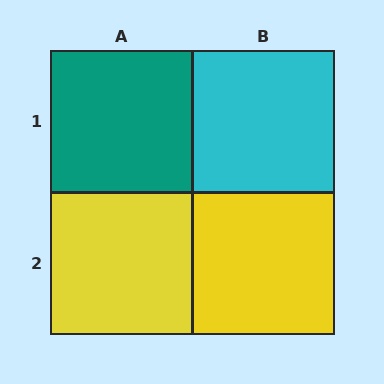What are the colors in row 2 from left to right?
Yellow, yellow.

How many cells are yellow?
2 cells are yellow.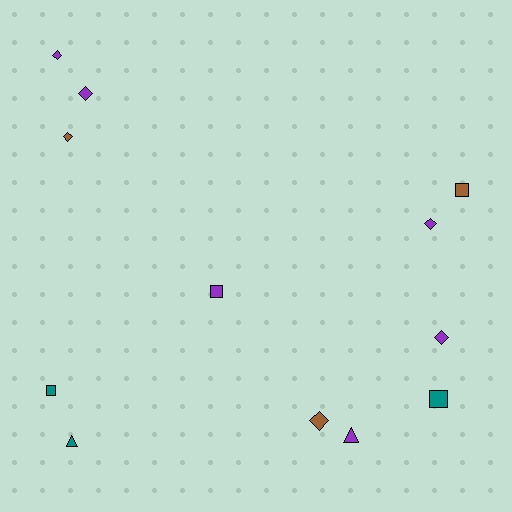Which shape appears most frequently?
Diamond, with 6 objects.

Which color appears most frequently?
Purple, with 6 objects.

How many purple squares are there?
There is 1 purple square.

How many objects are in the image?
There are 12 objects.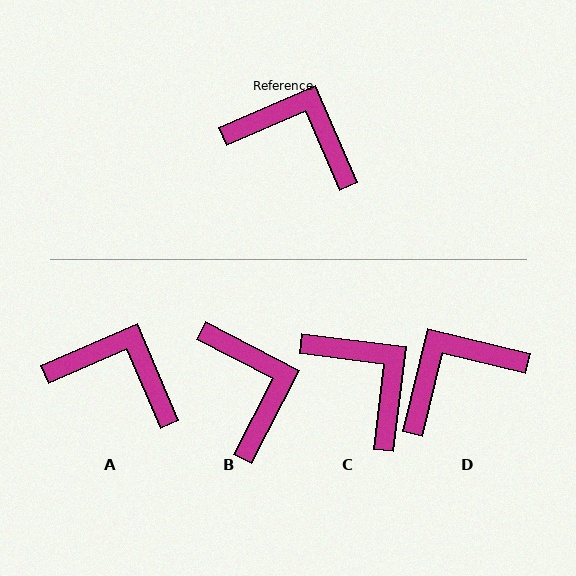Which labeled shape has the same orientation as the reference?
A.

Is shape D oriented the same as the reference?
No, it is off by about 53 degrees.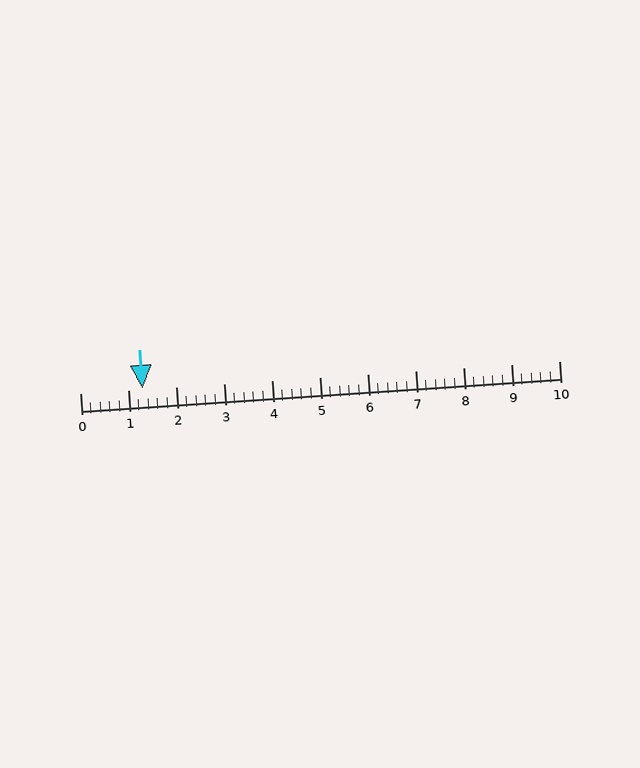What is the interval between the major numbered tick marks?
The major tick marks are spaced 1 units apart.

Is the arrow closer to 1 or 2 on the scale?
The arrow is closer to 1.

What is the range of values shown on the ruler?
The ruler shows values from 0 to 10.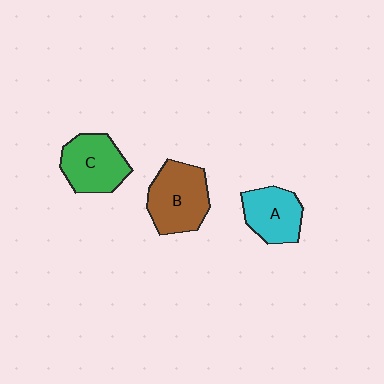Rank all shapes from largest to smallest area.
From largest to smallest: B (brown), C (green), A (cyan).